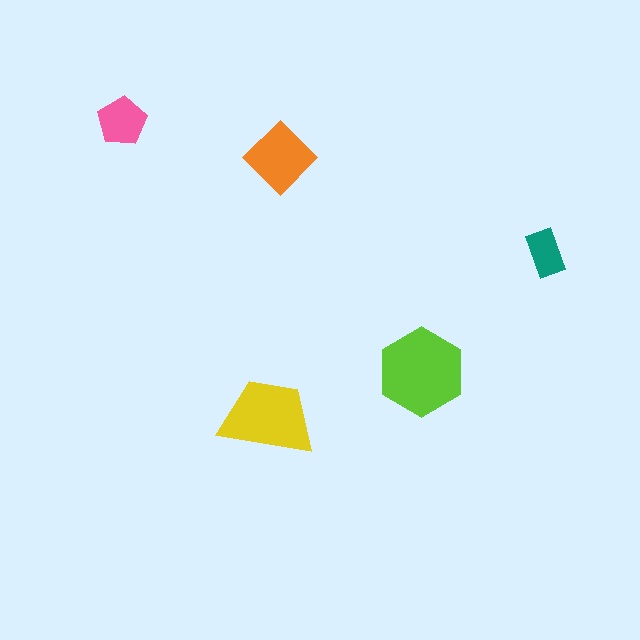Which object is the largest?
The lime hexagon.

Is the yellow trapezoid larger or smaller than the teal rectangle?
Larger.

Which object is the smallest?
The teal rectangle.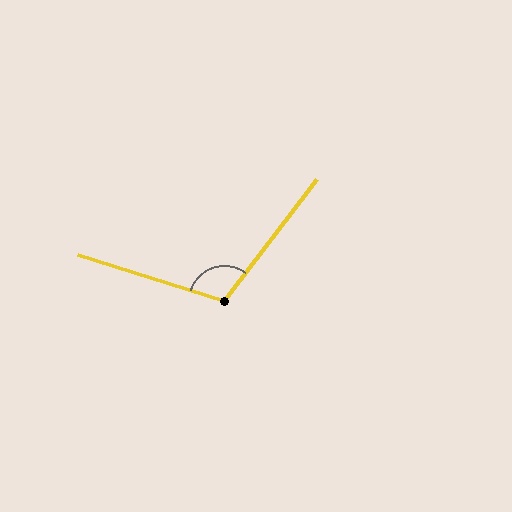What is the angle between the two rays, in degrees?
Approximately 110 degrees.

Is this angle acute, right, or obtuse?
It is obtuse.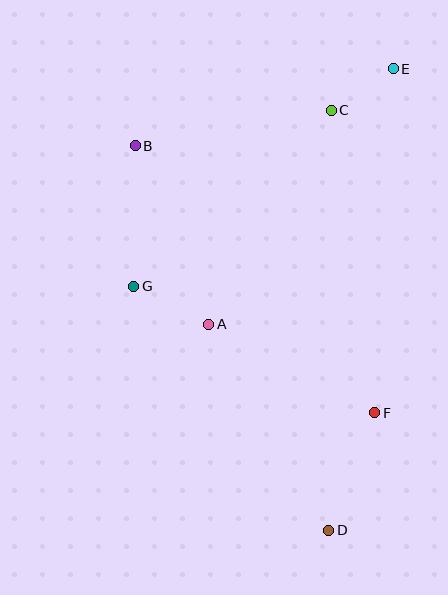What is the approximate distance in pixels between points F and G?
The distance between F and G is approximately 272 pixels.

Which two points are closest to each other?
Points C and E are closest to each other.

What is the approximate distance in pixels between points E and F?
The distance between E and F is approximately 344 pixels.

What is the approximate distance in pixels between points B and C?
The distance between B and C is approximately 199 pixels.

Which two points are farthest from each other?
Points D and E are farthest from each other.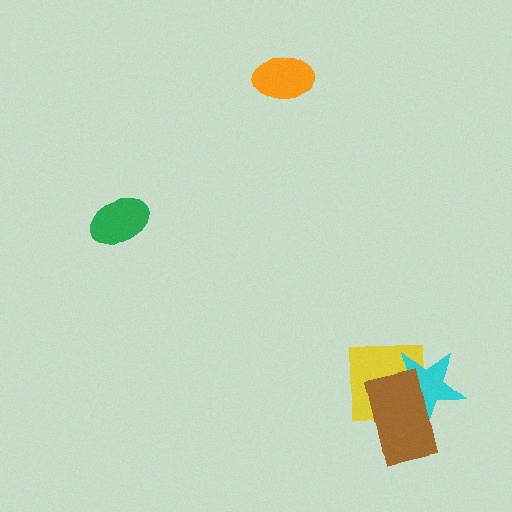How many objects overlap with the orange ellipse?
0 objects overlap with the orange ellipse.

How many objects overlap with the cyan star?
2 objects overlap with the cyan star.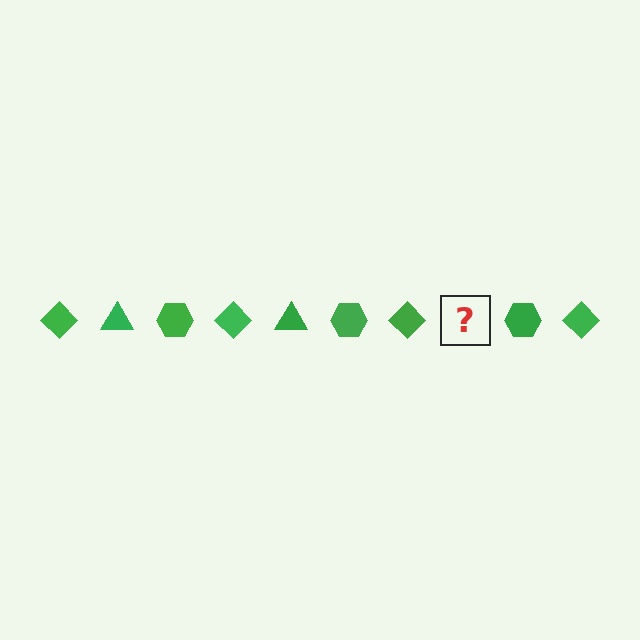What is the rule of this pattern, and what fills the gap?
The rule is that the pattern cycles through diamond, triangle, hexagon shapes in green. The gap should be filled with a green triangle.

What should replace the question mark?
The question mark should be replaced with a green triangle.